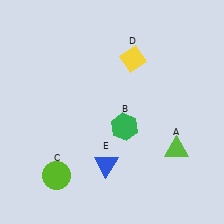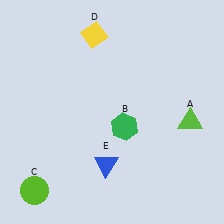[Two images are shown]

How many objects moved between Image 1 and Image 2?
3 objects moved between the two images.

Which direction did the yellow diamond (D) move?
The yellow diamond (D) moved left.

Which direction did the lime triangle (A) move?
The lime triangle (A) moved up.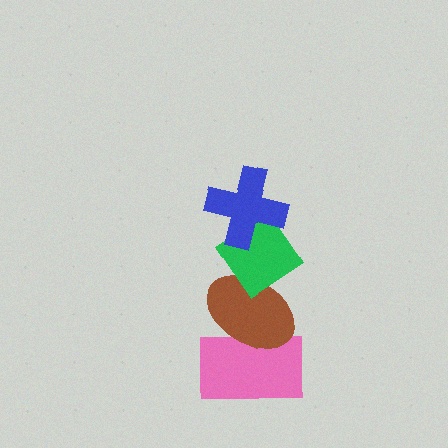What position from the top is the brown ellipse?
The brown ellipse is 3rd from the top.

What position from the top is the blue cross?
The blue cross is 1st from the top.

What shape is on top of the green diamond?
The blue cross is on top of the green diamond.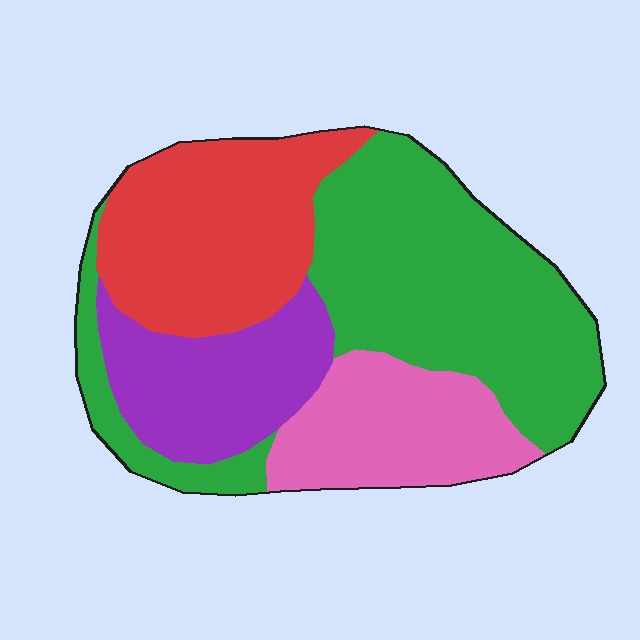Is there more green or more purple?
Green.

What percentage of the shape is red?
Red covers around 25% of the shape.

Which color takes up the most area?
Green, at roughly 40%.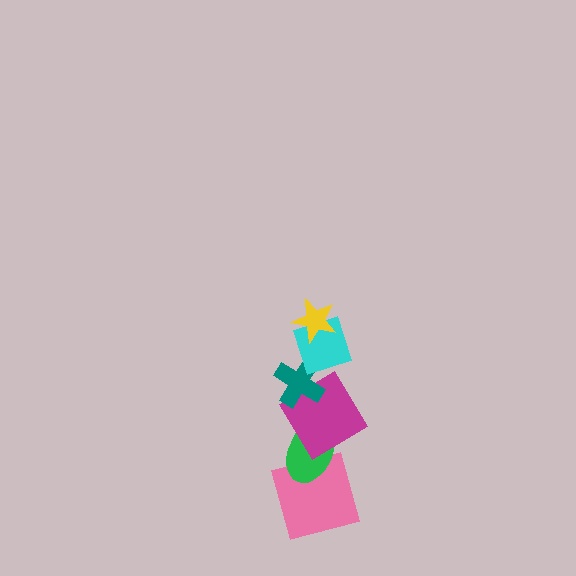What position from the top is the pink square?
The pink square is 6th from the top.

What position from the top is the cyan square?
The cyan square is 2nd from the top.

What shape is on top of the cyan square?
The yellow star is on top of the cyan square.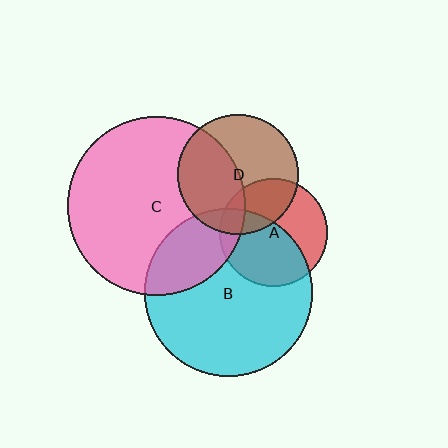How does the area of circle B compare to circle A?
Approximately 2.4 times.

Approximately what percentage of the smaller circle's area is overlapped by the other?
Approximately 25%.